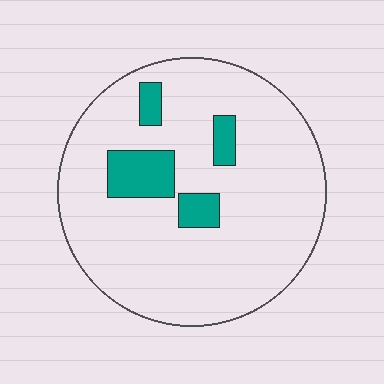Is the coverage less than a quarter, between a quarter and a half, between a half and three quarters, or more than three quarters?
Less than a quarter.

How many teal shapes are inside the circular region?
4.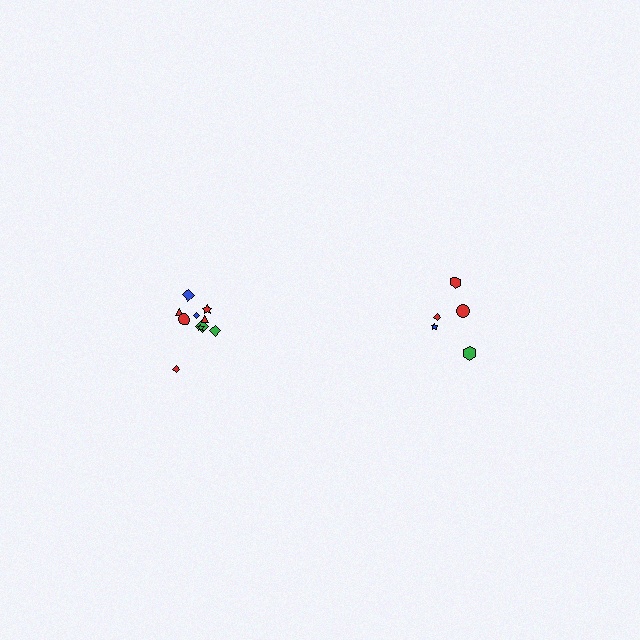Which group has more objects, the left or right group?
The left group.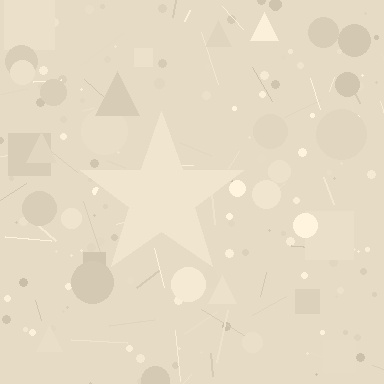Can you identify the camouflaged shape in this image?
The camouflaged shape is a star.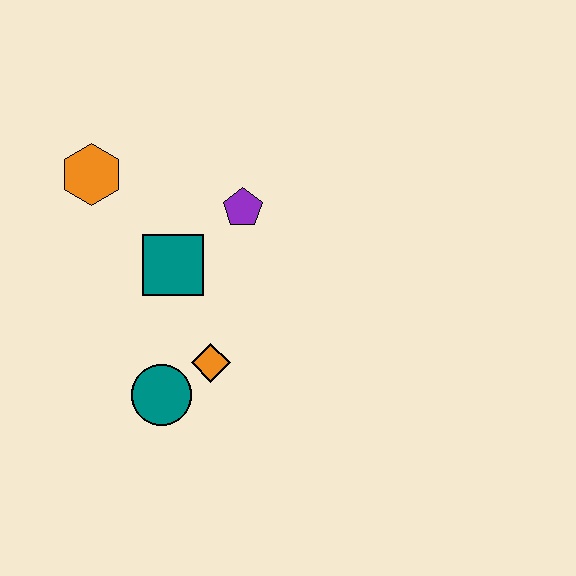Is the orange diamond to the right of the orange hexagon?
Yes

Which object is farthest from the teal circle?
The orange hexagon is farthest from the teal circle.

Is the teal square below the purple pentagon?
Yes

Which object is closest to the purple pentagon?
The teal square is closest to the purple pentagon.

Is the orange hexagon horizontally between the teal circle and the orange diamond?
No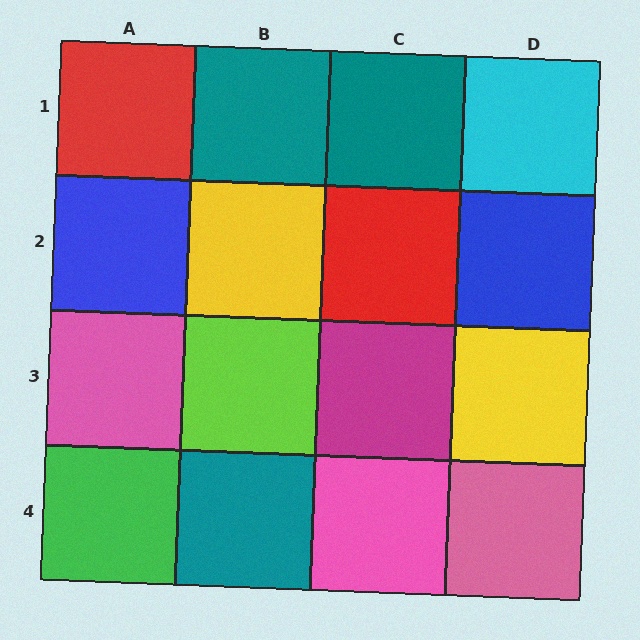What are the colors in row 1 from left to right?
Red, teal, teal, cyan.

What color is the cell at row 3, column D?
Yellow.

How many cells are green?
1 cell is green.